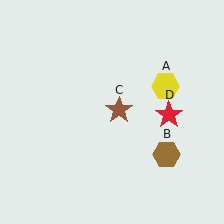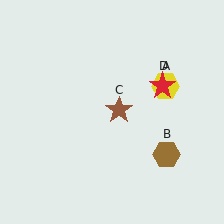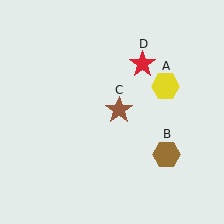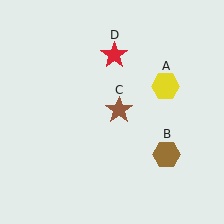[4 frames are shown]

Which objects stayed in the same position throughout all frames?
Yellow hexagon (object A) and brown hexagon (object B) and brown star (object C) remained stationary.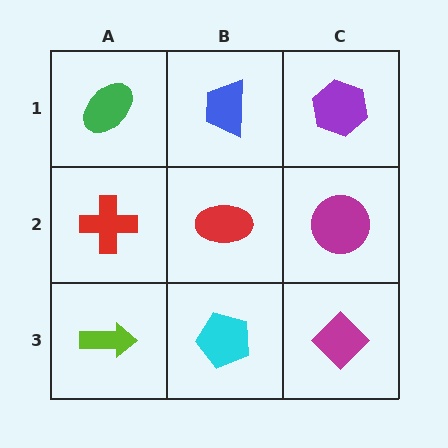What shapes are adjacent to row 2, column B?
A blue trapezoid (row 1, column B), a cyan pentagon (row 3, column B), a red cross (row 2, column A), a magenta circle (row 2, column C).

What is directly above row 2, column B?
A blue trapezoid.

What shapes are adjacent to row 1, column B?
A red ellipse (row 2, column B), a green ellipse (row 1, column A), a purple hexagon (row 1, column C).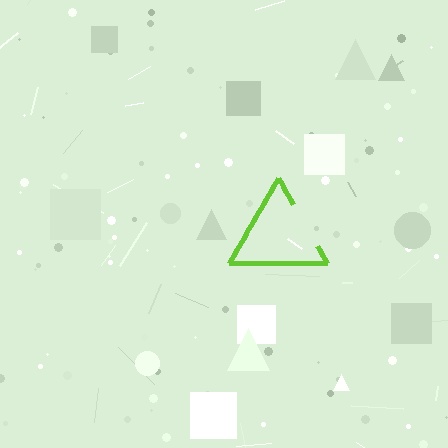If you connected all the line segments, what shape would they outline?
They would outline a triangle.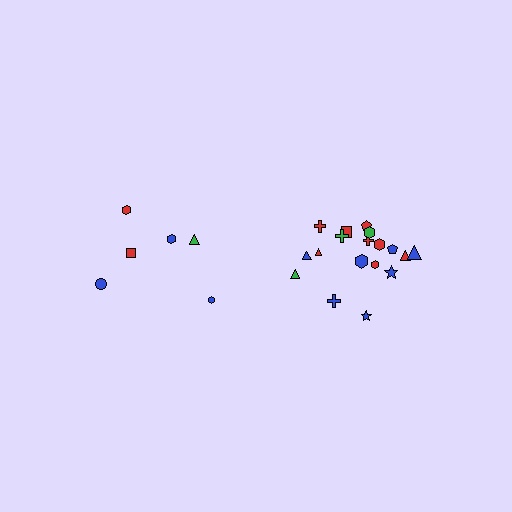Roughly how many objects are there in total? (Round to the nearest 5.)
Roughly 25 objects in total.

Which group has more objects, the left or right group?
The right group.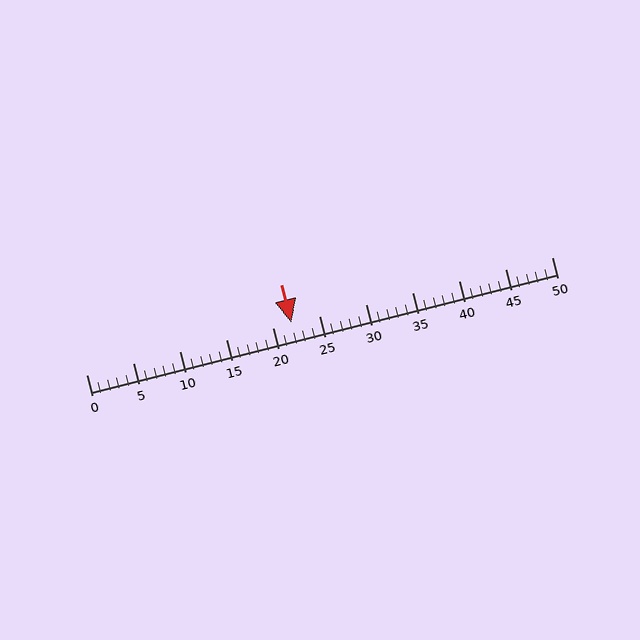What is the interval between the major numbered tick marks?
The major tick marks are spaced 5 units apart.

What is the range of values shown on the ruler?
The ruler shows values from 0 to 50.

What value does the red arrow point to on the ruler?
The red arrow points to approximately 22.